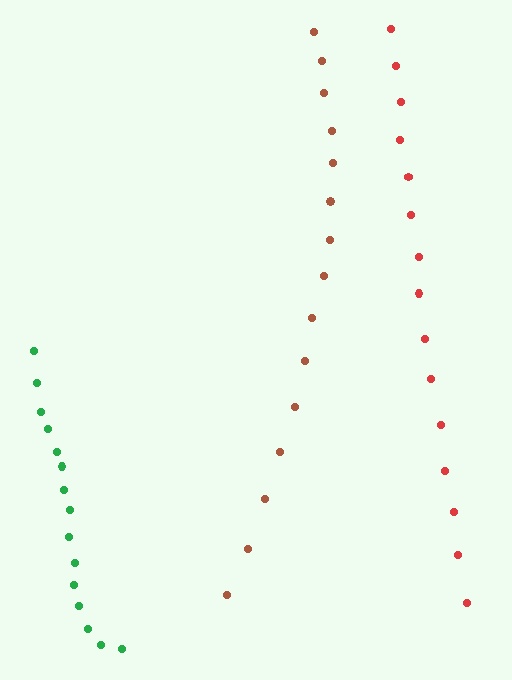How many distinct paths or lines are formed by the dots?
There are 3 distinct paths.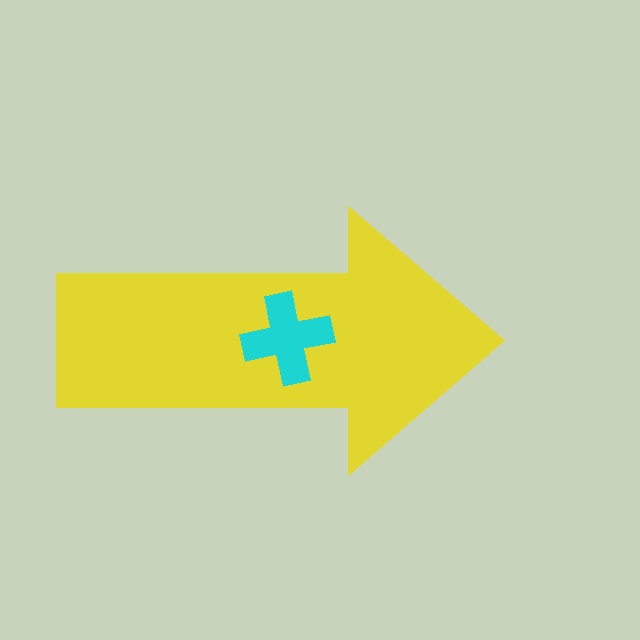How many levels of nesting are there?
2.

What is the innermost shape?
The cyan cross.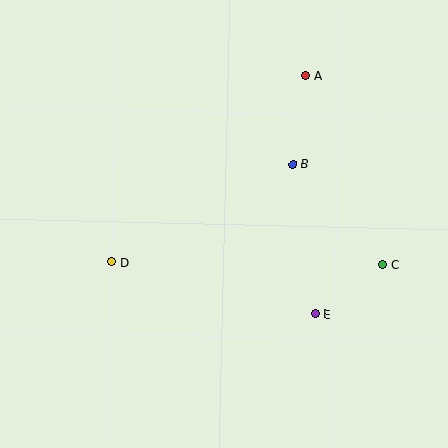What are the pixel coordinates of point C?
Point C is at (383, 265).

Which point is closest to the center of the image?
Point B at (293, 164) is closest to the center.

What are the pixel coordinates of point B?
Point B is at (293, 164).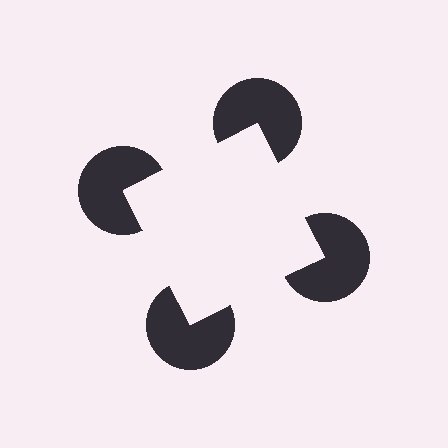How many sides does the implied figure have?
4 sides.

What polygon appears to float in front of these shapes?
An illusory square — its edges are inferred from the aligned wedge cuts in the pac-man discs, not physically drawn.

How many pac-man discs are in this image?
There are 4 — one at each vertex of the illusory square.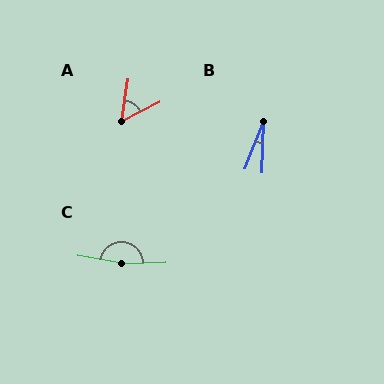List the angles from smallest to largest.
B (19°), A (55°), C (167°).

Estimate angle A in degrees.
Approximately 55 degrees.